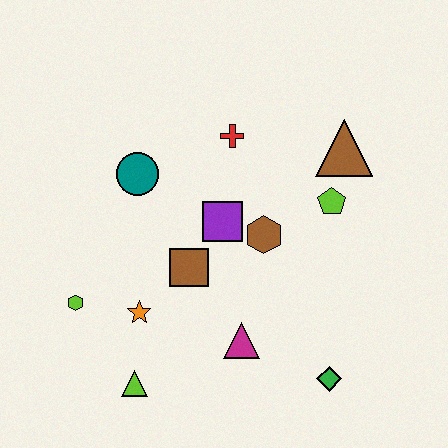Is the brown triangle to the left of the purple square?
No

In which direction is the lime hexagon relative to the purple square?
The lime hexagon is to the left of the purple square.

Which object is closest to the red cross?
The purple square is closest to the red cross.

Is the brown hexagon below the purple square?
Yes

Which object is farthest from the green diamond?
The teal circle is farthest from the green diamond.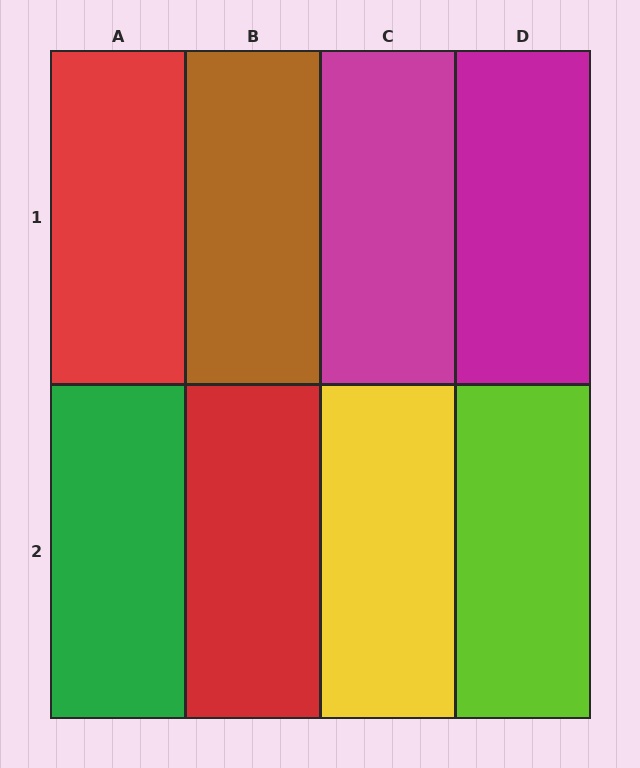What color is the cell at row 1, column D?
Magenta.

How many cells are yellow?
1 cell is yellow.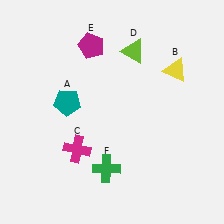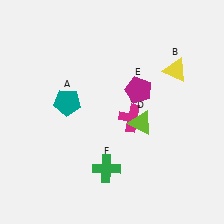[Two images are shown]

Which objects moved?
The objects that moved are: the magenta cross (C), the lime triangle (D), the magenta pentagon (E).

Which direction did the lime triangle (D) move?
The lime triangle (D) moved down.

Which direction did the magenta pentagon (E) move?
The magenta pentagon (E) moved right.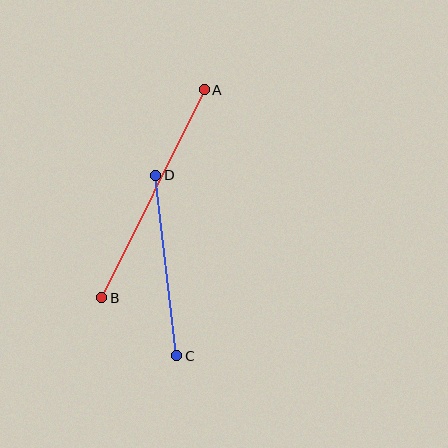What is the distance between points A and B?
The distance is approximately 232 pixels.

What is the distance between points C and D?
The distance is approximately 182 pixels.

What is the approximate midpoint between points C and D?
The midpoint is at approximately (166, 266) pixels.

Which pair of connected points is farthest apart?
Points A and B are farthest apart.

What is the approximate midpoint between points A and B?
The midpoint is at approximately (153, 194) pixels.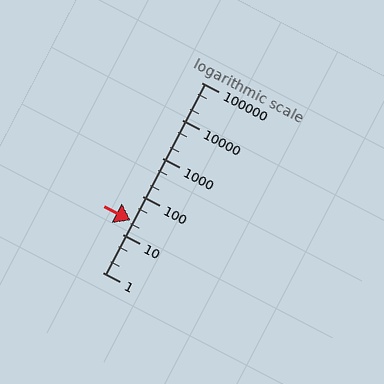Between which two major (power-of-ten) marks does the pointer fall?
The pointer is between 10 and 100.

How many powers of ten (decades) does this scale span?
The scale spans 5 decades, from 1 to 100000.